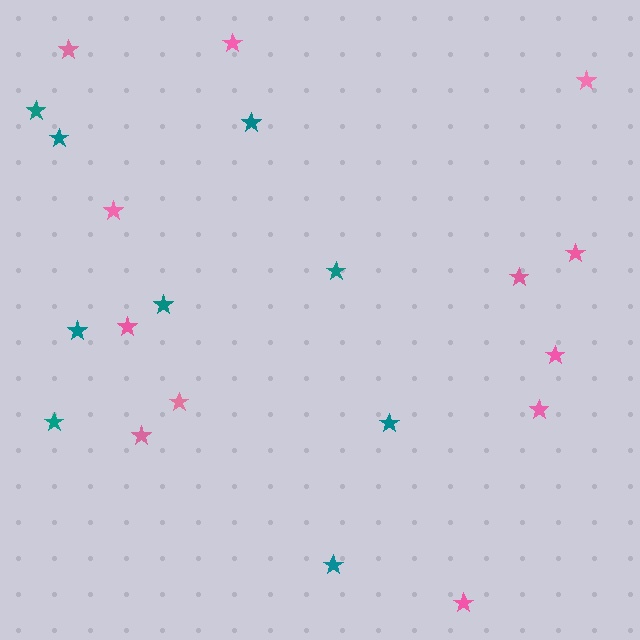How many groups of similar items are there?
There are 2 groups: one group of teal stars (9) and one group of pink stars (12).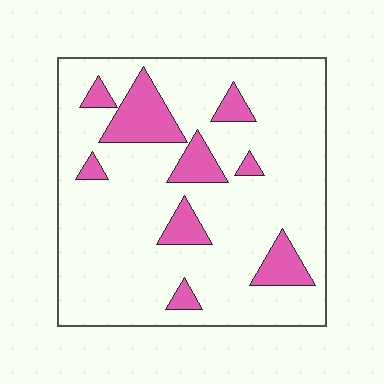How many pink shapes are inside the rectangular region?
9.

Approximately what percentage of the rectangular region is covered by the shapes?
Approximately 15%.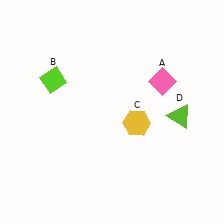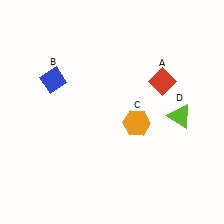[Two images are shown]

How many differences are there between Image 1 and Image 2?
There are 3 differences between the two images.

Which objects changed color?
A changed from pink to red. B changed from lime to blue. C changed from yellow to orange.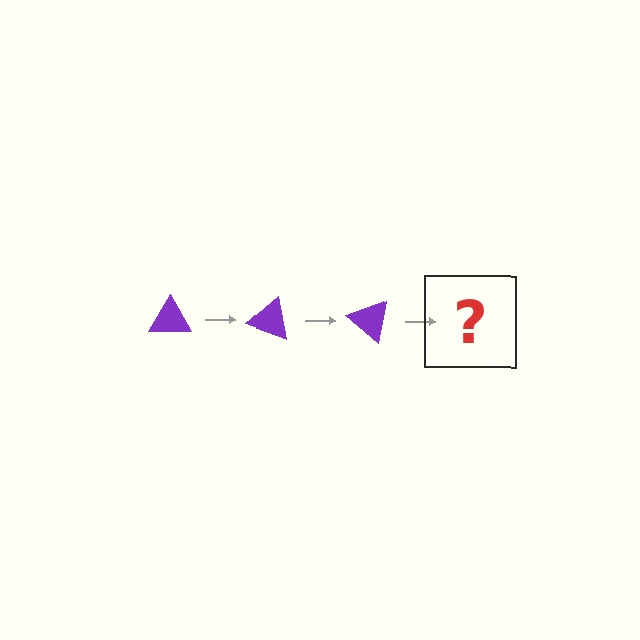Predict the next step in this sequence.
The next step is a purple triangle rotated 60 degrees.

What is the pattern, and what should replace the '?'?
The pattern is that the triangle rotates 20 degrees each step. The '?' should be a purple triangle rotated 60 degrees.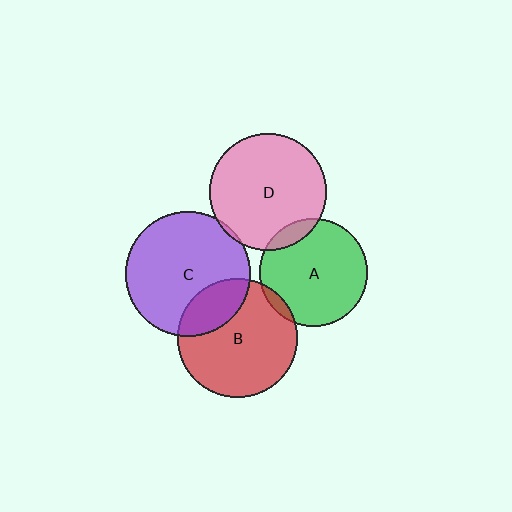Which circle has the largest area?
Circle C (purple).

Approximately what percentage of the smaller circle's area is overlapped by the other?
Approximately 10%.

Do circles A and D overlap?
Yes.